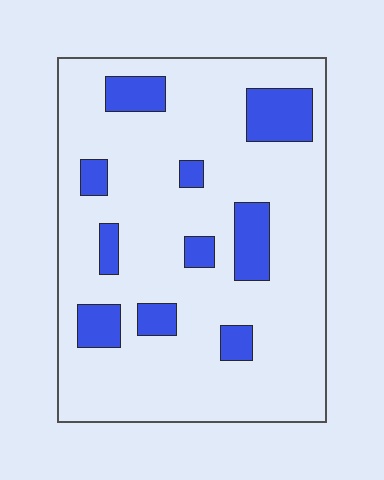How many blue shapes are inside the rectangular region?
10.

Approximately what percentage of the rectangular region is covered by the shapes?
Approximately 15%.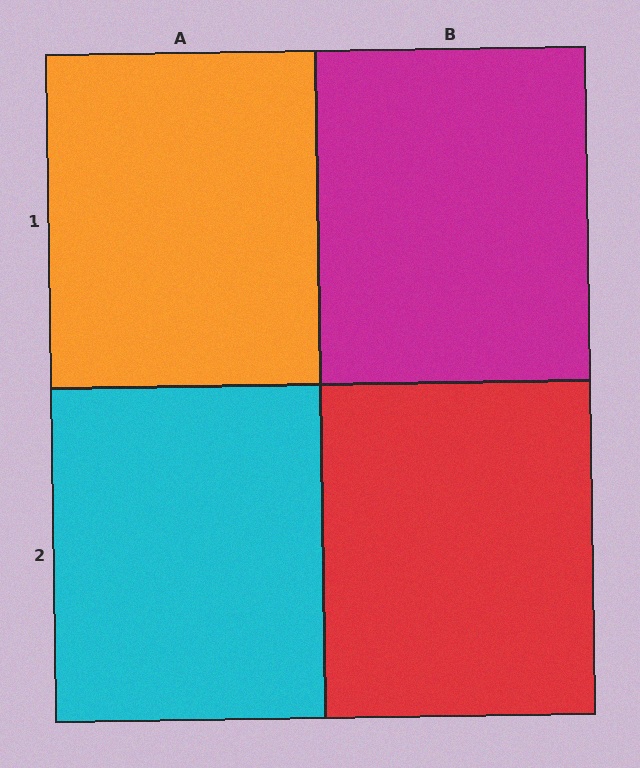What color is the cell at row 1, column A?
Orange.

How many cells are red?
1 cell is red.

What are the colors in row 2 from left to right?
Cyan, red.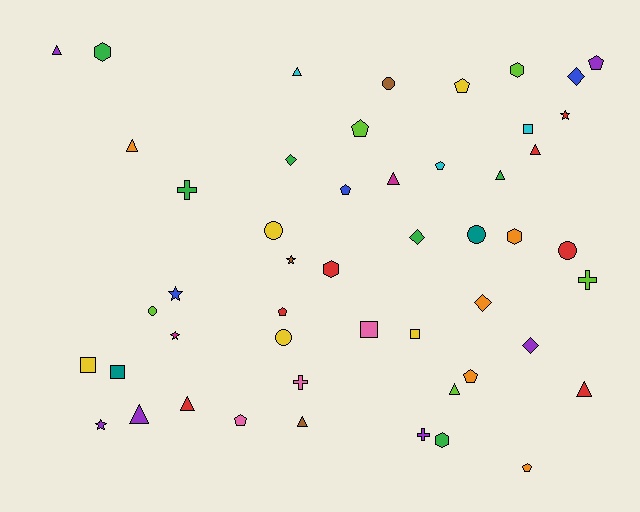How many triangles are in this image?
There are 11 triangles.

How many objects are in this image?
There are 50 objects.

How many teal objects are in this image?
There are 2 teal objects.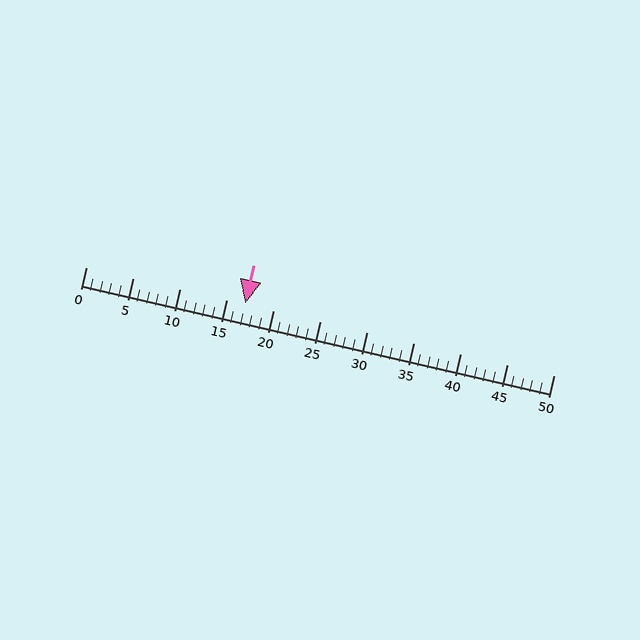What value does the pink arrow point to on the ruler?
The pink arrow points to approximately 17.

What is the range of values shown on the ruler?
The ruler shows values from 0 to 50.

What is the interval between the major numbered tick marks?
The major tick marks are spaced 5 units apart.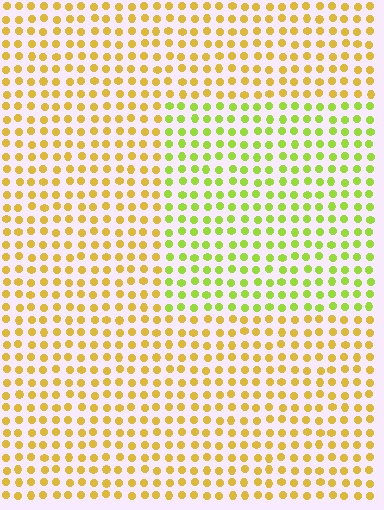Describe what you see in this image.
The image is filled with small yellow elements in a uniform arrangement. A rectangle-shaped region is visible where the elements are tinted to a slightly different hue, forming a subtle color boundary.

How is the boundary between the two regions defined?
The boundary is defined purely by a slight shift in hue (about 39 degrees). Spacing, size, and orientation are identical on both sides.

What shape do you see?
I see a rectangle.